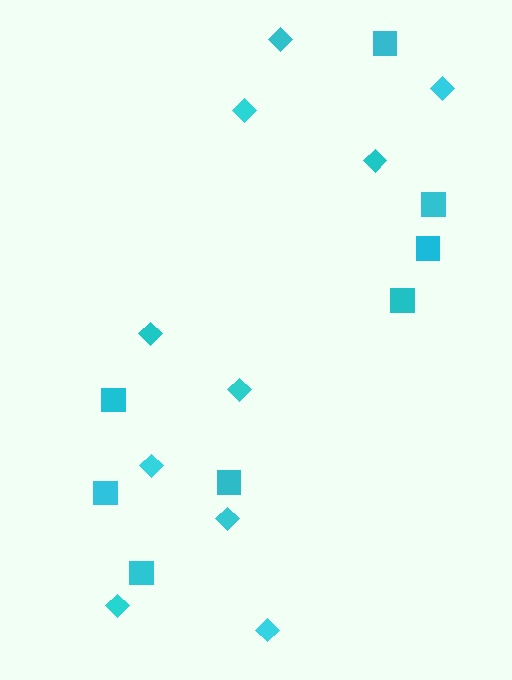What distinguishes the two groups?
There are 2 groups: one group of squares (8) and one group of diamonds (10).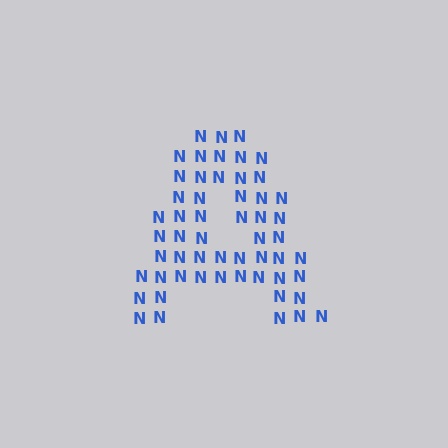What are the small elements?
The small elements are letter N's.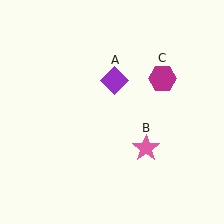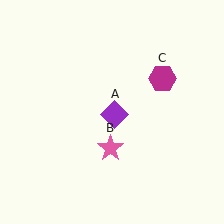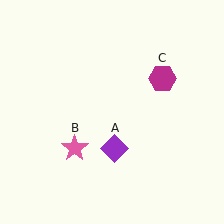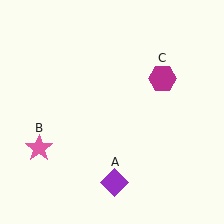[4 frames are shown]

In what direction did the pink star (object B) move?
The pink star (object B) moved left.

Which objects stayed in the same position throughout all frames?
Magenta hexagon (object C) remained stationary.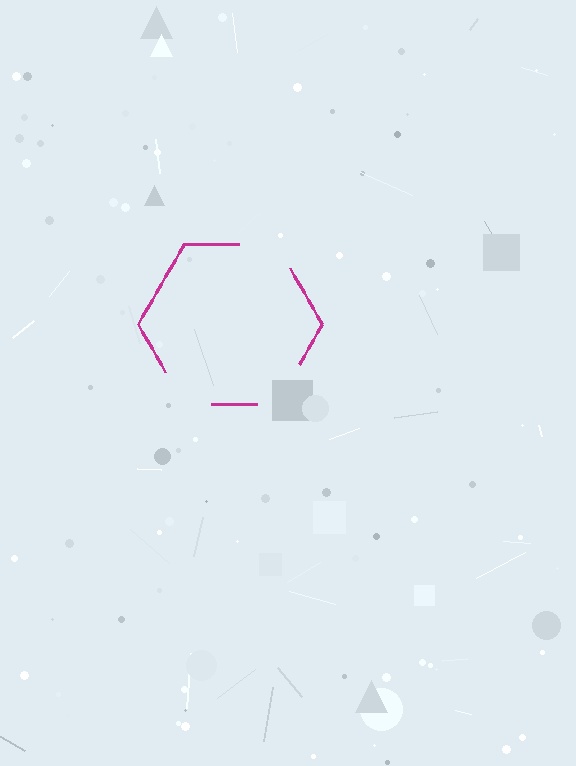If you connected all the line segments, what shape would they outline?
They would outline a hexagon.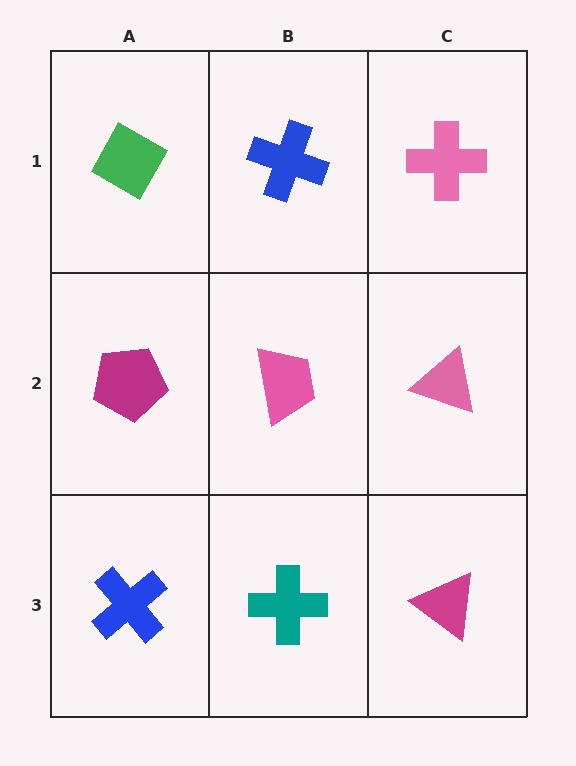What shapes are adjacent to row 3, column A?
A magenta pentagon (row 2, column A), a teal cross (row 3, column B).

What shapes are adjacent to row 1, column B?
A pink trapezoid (row 2, column B), a green diamond (row 1, column A), a pink cross (row 1, column C).